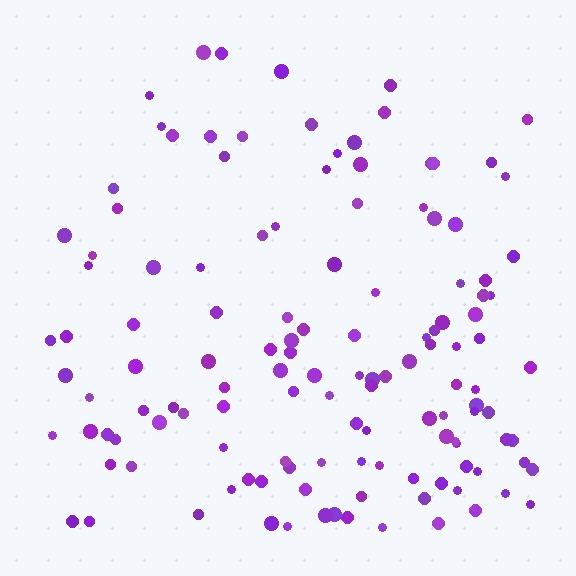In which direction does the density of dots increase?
From top to bottom, with the bottom side densest.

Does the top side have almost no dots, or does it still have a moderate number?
Still a moderate number, just noticeably fewer than the bottom.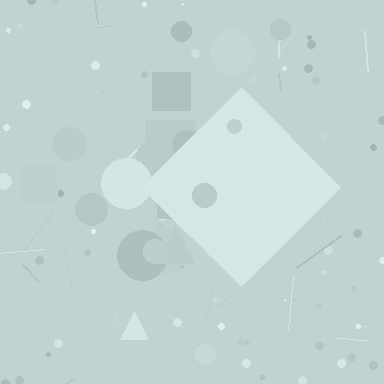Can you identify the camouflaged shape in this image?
The camouflaged shape is a diamond.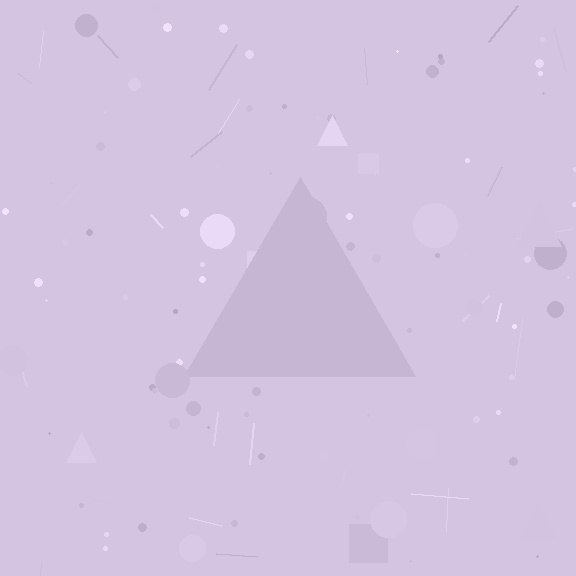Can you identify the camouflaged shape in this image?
The camouflaged shape is a triangle.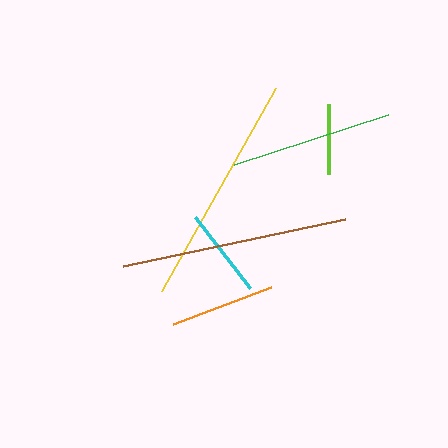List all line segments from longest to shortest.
From longest to shortest: yellow, brown, green, orange, cyan, lime.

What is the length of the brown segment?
The brown segment is approximately 227 pixels long.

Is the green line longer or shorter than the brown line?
The brown line is longer than the green line.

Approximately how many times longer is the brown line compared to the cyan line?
The brown line is approximately 2.5 times the length of the cyan line.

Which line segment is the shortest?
The lime line is the shortest at approximately 70 pixels.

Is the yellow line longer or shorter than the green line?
The yellow line is longer than the green line.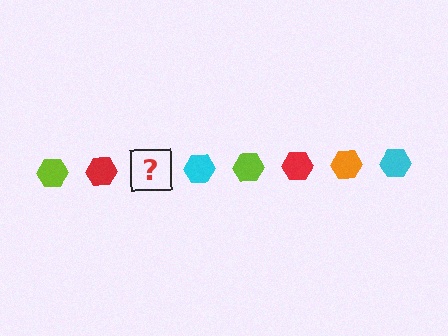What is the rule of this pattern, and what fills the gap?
The rule is that the pattern cycles through lime, red, orange, cyan hexagons. The gap should be filled with an orange hexagon.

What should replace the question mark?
The question mark should be replaced with an orange hexagon.